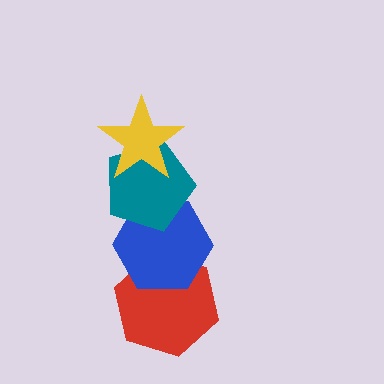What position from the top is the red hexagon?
The red hexagon is 4th from the top.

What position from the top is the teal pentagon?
The teal pentagon is 2nd from the top.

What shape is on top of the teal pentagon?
The yellow star is on top of the teal pentagon.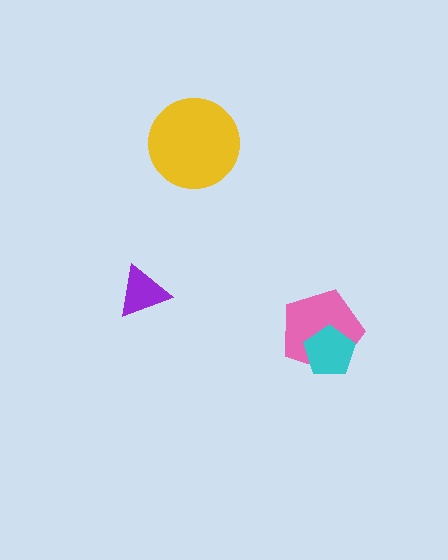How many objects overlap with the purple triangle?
0 objects overlap with the purple triangle.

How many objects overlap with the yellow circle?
0 objects overlap with the yellow circle.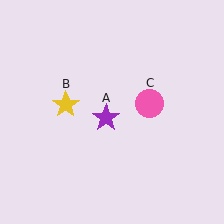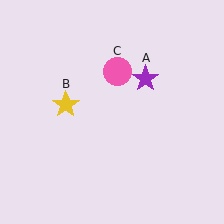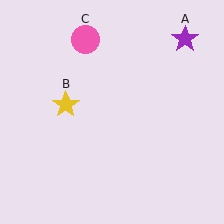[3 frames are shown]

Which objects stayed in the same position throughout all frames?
Yellow star (object B) remained stationary.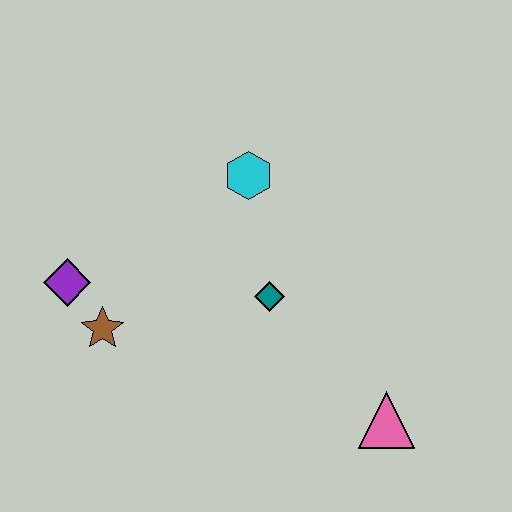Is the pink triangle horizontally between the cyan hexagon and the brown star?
No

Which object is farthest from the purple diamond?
The pink triangle is farthest from the purple diamond.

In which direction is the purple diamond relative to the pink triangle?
The purple diamond is to the left of the pink triangle.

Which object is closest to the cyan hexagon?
The teal diamond is closest to the cyan hexagon.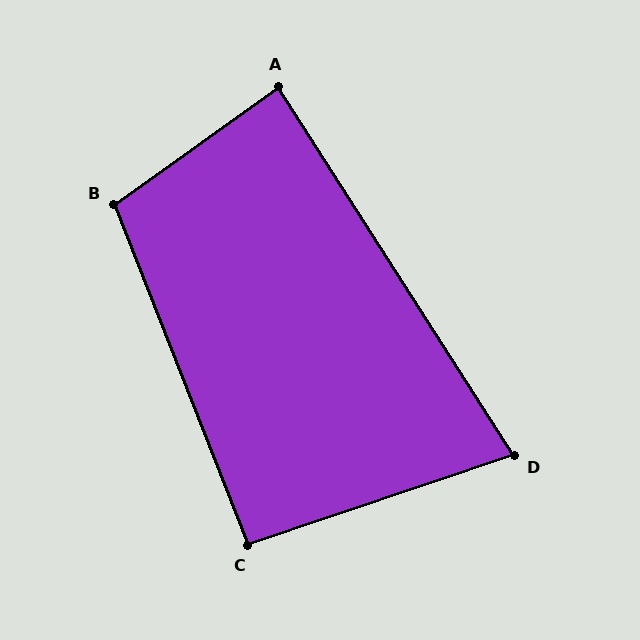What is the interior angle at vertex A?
Approximately 87 degrees (approximately right).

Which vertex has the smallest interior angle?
D, at approximately 76 degrees.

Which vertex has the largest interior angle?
B, at approximately 104 degrees.